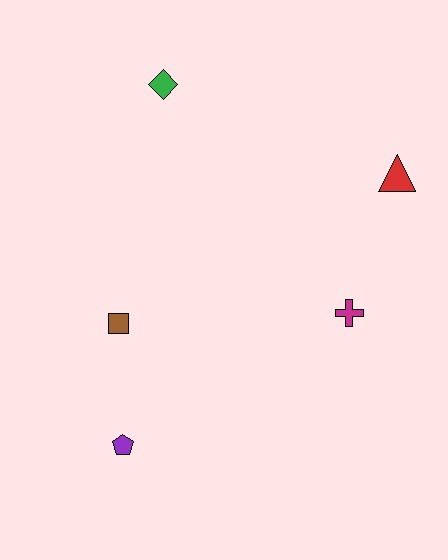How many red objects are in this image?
There is 1 red object.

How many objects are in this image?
There are 5 objects.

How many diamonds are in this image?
There is 1 diamond.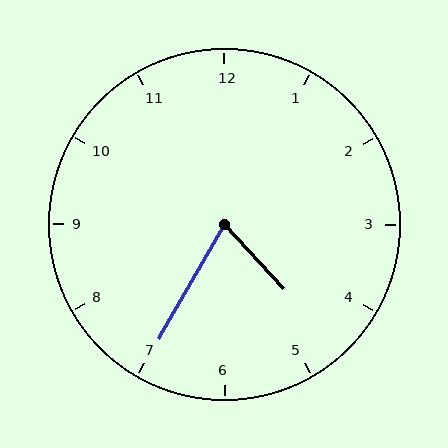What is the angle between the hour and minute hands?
Approximately 72 degrees.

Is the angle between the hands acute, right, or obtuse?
It is acute.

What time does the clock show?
4:35.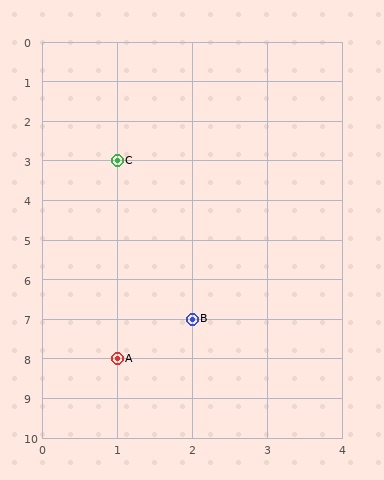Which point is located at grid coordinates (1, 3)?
Point C is at (1, 3).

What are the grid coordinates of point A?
Point A is at grid coordinates (1, 8).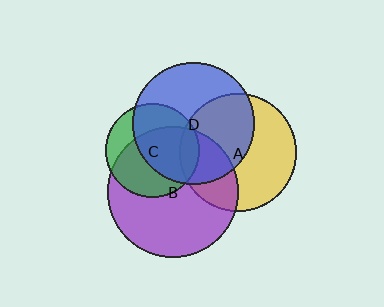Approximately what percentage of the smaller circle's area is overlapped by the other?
Approximately 70%.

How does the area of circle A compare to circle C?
Approximately 1.6 times.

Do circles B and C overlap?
Yes.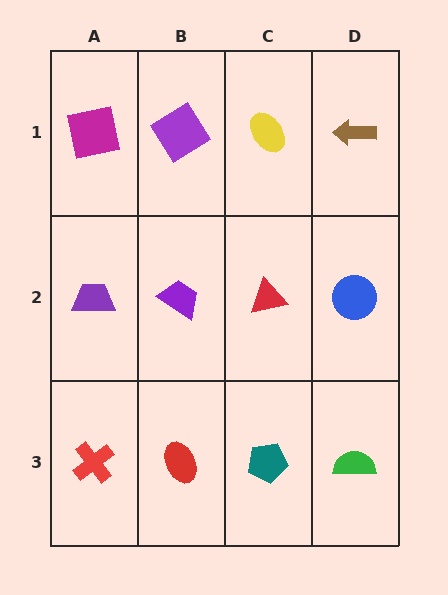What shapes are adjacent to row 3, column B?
A purple trapezoid (row 2, column B), a red cross (row 3, column A), a teal pentagon (row 3, column C).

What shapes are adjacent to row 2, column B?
A purple diamond (row 1, column B), a red ellipse (row 3, column B), a purple trapezoid (row 2, column A), a red triangle (row 2, column C).